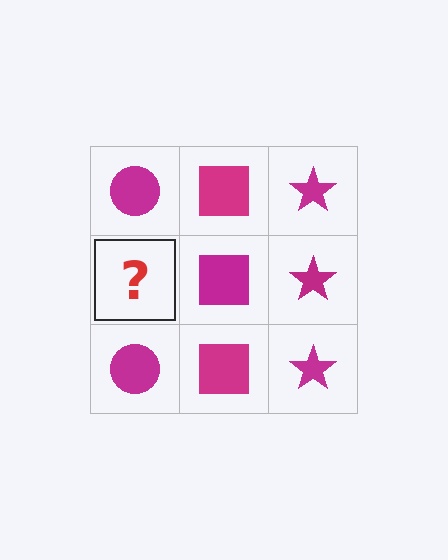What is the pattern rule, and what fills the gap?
The rule is that each column has a consistent shape. The gap should be filled with a magenta circle.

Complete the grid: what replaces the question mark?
The question mark should be replaced with a magenta circle.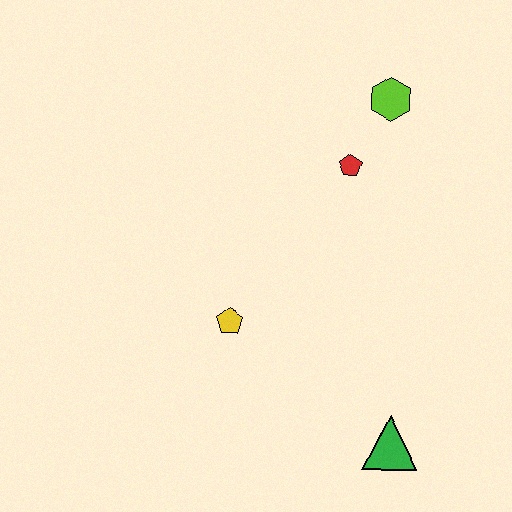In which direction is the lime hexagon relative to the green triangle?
The lime hexagon is above the green triangle.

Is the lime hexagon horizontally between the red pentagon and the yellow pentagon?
No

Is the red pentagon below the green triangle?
No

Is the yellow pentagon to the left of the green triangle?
Yes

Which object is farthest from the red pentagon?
The green triangle is farthest from the red pentagon.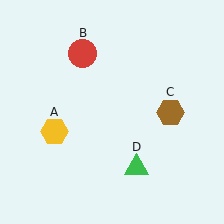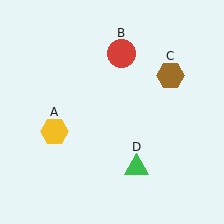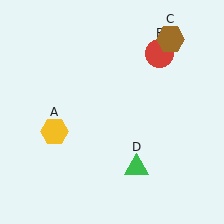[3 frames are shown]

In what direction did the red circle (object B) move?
The red circle (object B) moved right.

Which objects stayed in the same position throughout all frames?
Yellow hexagon (object A) and green triangle (object D) remained stationary.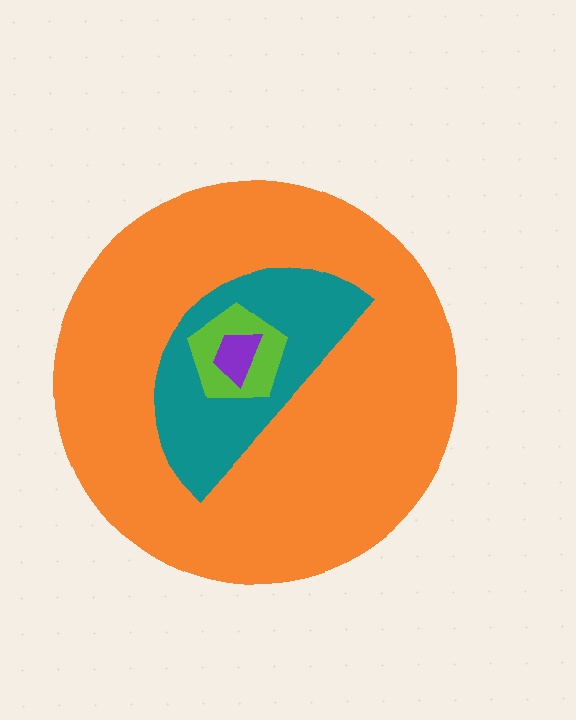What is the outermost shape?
The orange circle.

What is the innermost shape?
The purple trapezoid.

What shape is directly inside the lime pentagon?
The purple trapezoid.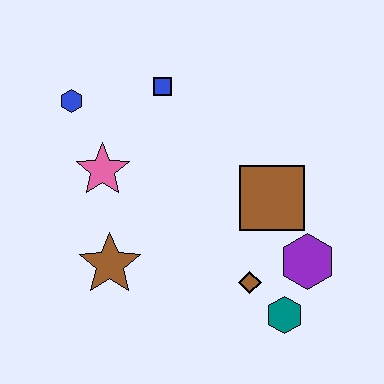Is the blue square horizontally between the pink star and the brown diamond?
Yes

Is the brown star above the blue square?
No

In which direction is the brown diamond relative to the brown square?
The brown diamond is below the brown square.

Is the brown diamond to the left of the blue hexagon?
No